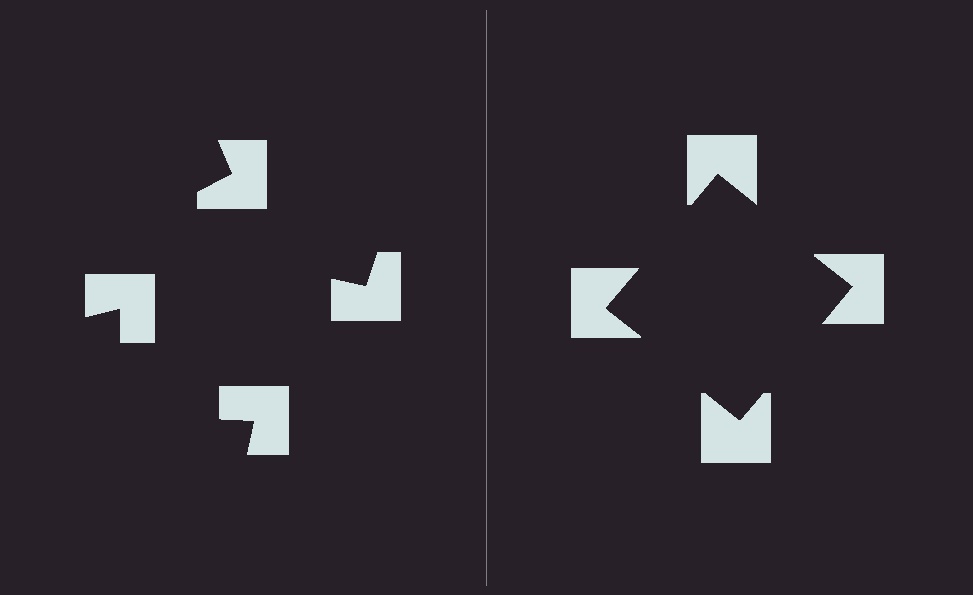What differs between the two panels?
The notched squares are positioned identically on both sides; only the wedge orientations differ. On the right they align to a square; on the left they are misaligned.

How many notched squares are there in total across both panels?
8 — 4 on each side.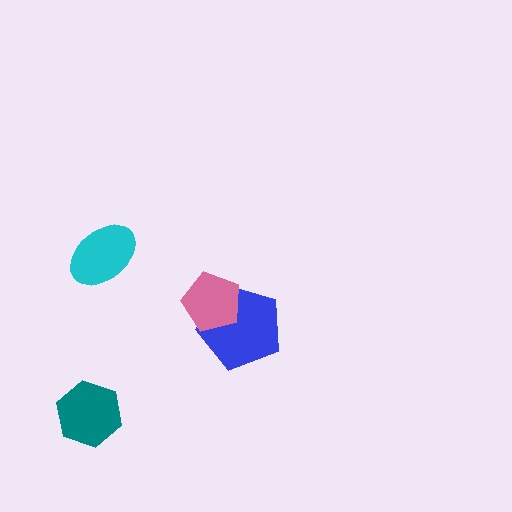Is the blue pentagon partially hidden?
Yes, it is partially covered by another shape.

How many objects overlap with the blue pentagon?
1 object overlaps with the blue pentagon.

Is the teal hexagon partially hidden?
No, no other shape covers it.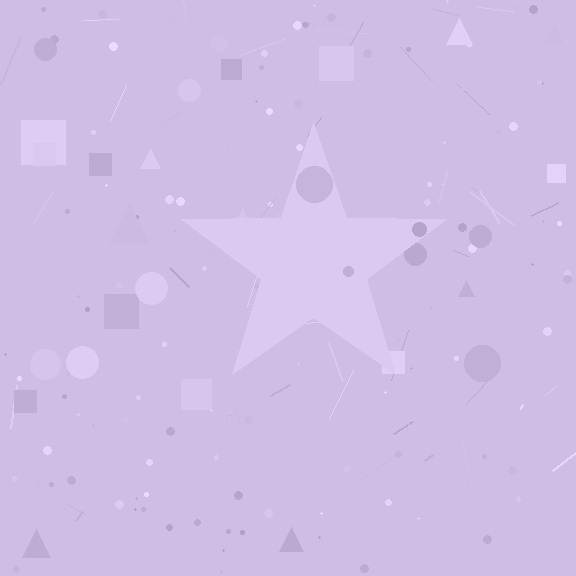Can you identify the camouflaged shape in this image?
The camouflaged shape is a star.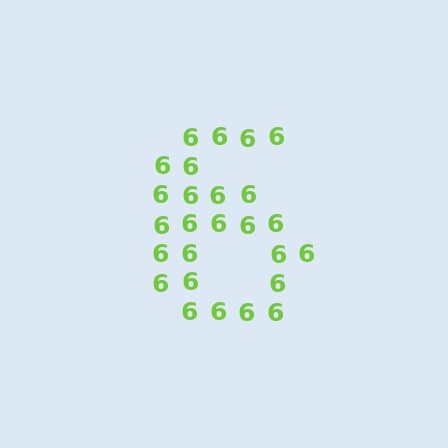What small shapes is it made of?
It is made of small digit 6's.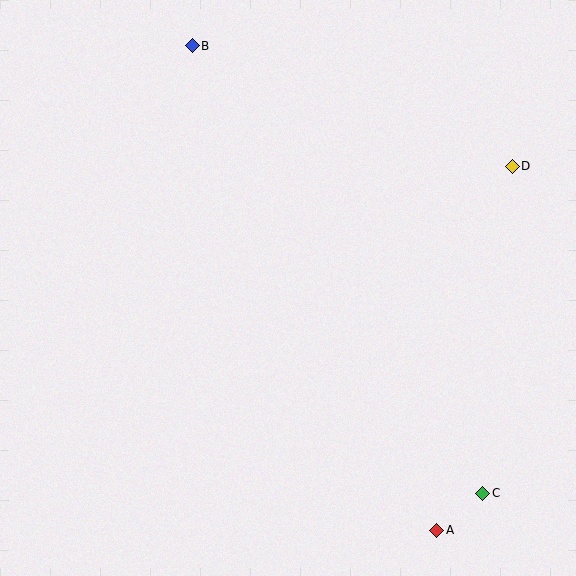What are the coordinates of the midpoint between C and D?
The midpoint between C and D is at (498, 330).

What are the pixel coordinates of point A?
Point A is at (437, 530).